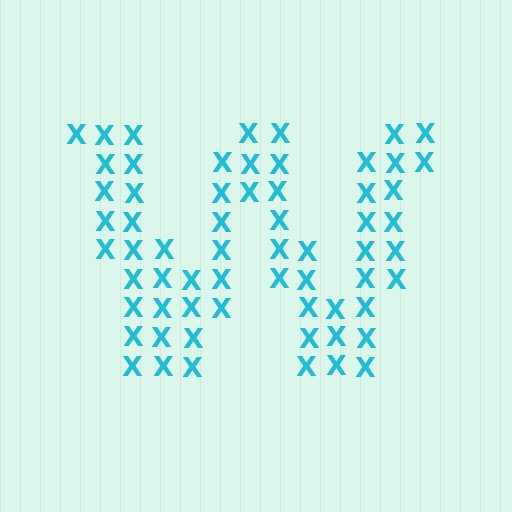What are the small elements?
The small elements are letter X's.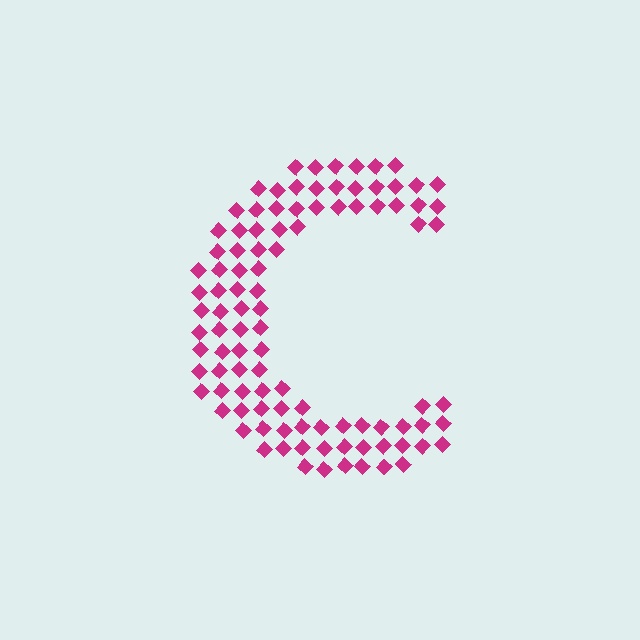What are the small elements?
The small elements are diamonds.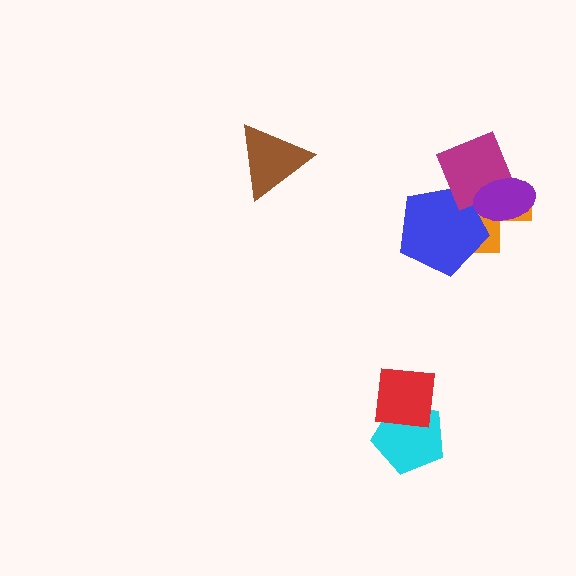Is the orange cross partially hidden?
Yes, it is partially covered by another shape.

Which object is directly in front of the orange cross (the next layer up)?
The blue pentagon is directly in front of the orange cross.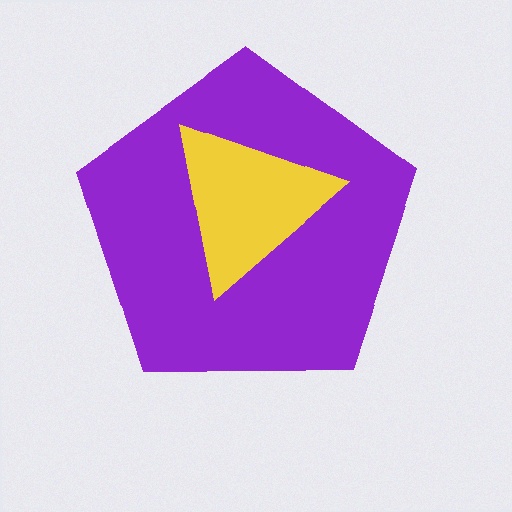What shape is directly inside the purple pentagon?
The yellow triangle.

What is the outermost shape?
The purple pentagon.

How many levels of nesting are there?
2.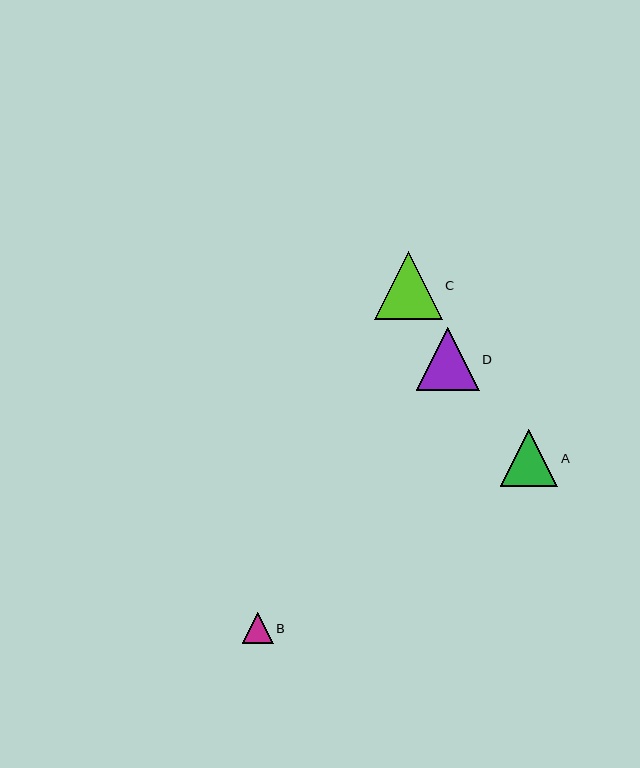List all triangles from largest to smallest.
From largest to smallest: C, D, A, B.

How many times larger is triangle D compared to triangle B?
Triangle D is approximately 2.0 times the size of triangle B.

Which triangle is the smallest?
Triangle B is the smallest with a size of approximately 31 pixels.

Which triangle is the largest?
Triangle C is the largest with a size of approximately 68 pixels.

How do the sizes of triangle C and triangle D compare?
Triangle C and triangle D are approximately the same size.